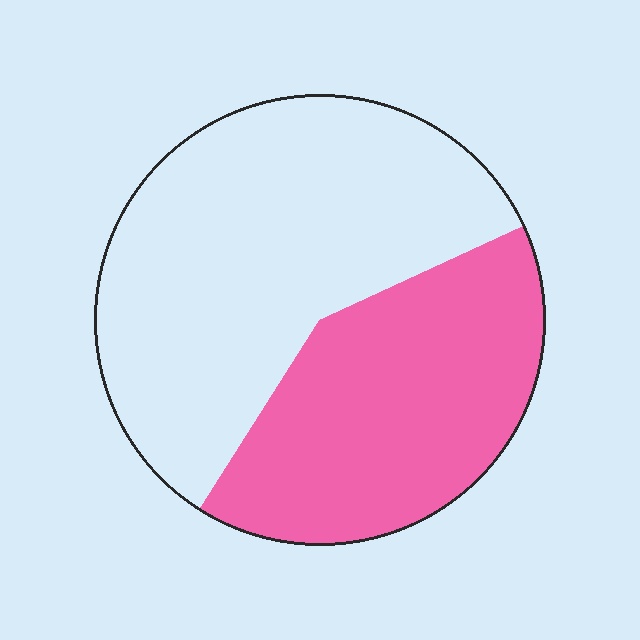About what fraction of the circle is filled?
About two fifths (2/5).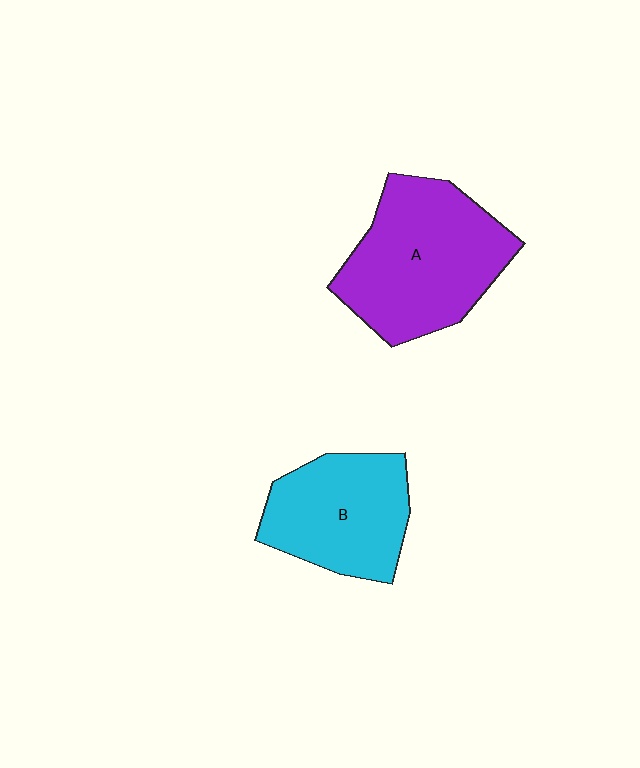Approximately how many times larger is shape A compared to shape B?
Approximately 1.3 times.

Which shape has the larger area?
Shape A (purple).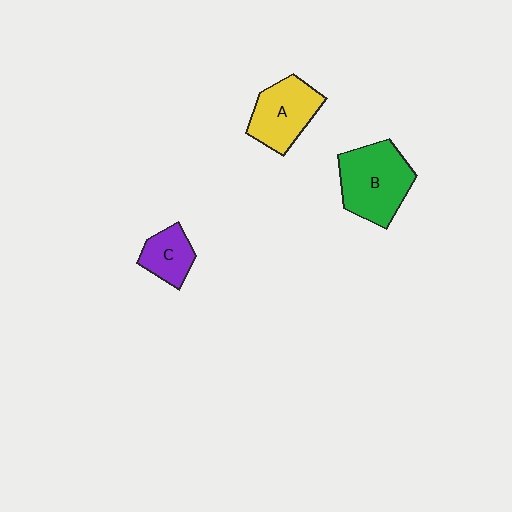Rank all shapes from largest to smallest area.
From largest to smallest: B (green), A (yellow), C (purple).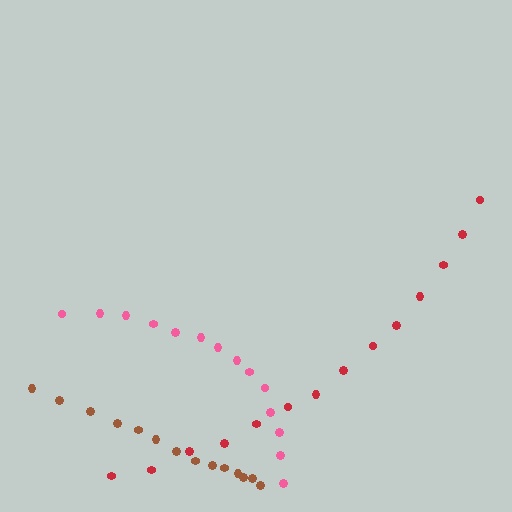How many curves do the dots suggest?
There are 3 distinct paths.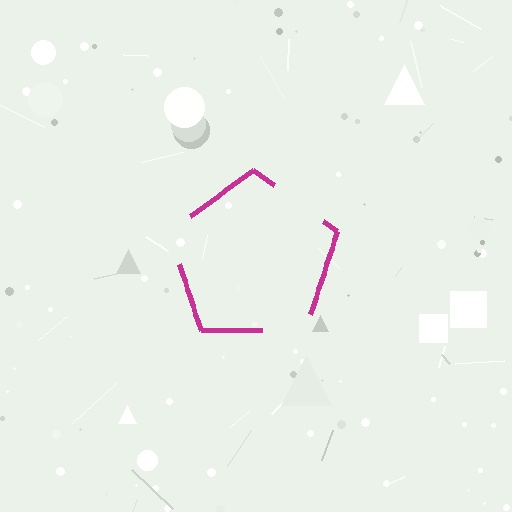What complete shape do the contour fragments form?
The contour fragments form a pentagon.